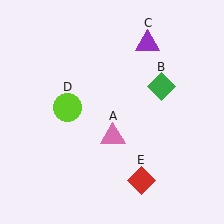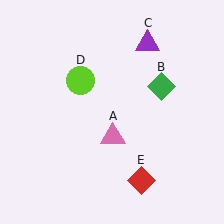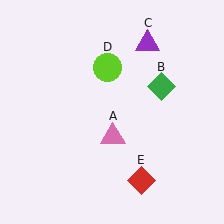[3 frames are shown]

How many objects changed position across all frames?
1 object changed position: lime circle (object D).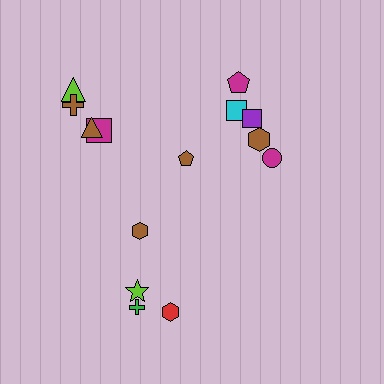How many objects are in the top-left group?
There are 4 objects.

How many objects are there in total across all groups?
There are 14 objects.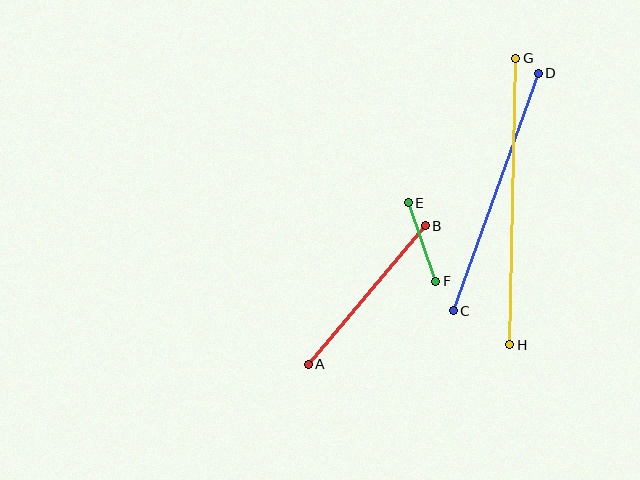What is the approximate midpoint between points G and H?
The midpoint is at approximately (513, 202) pixels.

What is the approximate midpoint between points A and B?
The midpoint is at approximately (367, 295) pixels.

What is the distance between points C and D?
The distance is approximately 252 pixels.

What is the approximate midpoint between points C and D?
The midpoint is at approximately (496, 192) pixels.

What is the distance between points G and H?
The distance is approximately 286 pixels.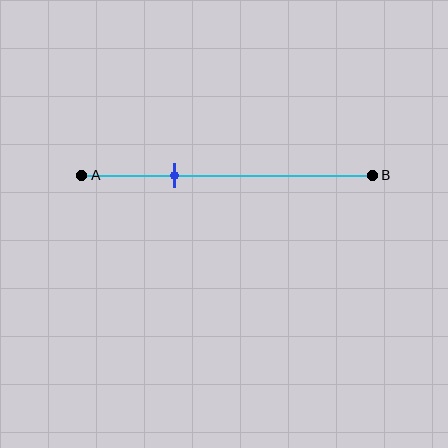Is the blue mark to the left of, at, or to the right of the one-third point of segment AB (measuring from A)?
The blue mark is approximately at the one-third point of segment AB.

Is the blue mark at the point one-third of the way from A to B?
Yes, the mark is approximately at the one-third point.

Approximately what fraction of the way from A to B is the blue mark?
The blue mark is approximately 30% of the way from A to B.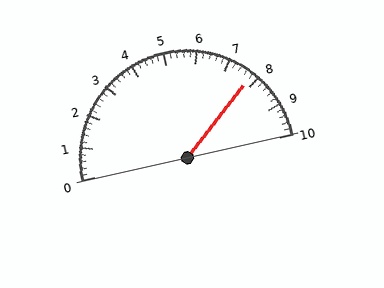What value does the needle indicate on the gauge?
The needle indicates approximately 7.8.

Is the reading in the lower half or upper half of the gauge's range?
The reading is in the upper half of the range (0 to 10).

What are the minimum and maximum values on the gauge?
The gauge ranges from 0 to 10.